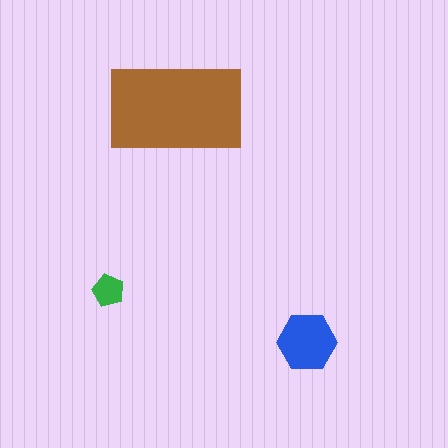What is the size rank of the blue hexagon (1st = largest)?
2nd.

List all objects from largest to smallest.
The brown rectangle, the blue hexagon, the green pentagon.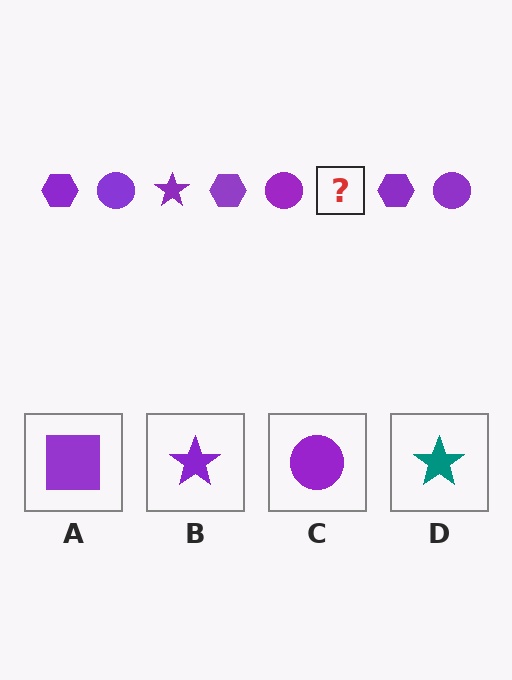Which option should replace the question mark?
Option B.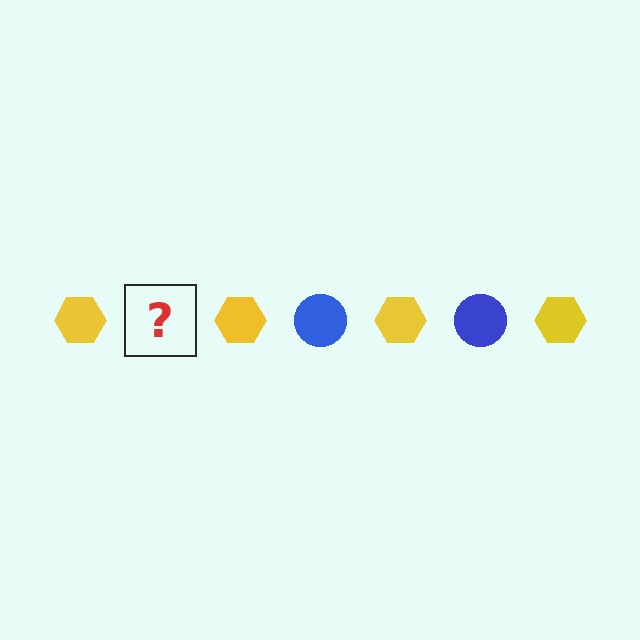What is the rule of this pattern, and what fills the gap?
The rule is that the pattern alternates between yellow hexagon and blue circle. The gap should be filled with a blue circle.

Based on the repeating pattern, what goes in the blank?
The blank should be a blue circle.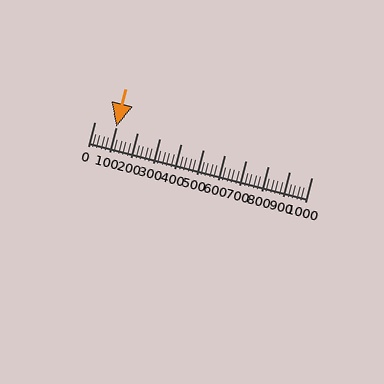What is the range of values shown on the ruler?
The ruler shows values from 0 to 1000.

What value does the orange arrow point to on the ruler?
The orange arrow points to approximately 100.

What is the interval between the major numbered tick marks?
The major tick marks are spaced 100 units apart.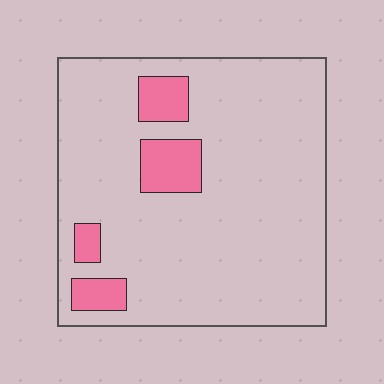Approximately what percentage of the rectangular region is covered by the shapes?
Approximately 10%.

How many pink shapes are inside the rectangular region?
4.